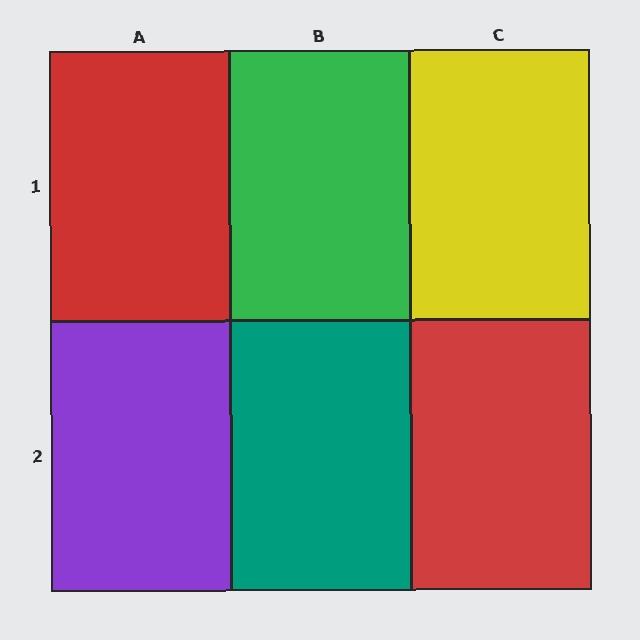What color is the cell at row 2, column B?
Teal.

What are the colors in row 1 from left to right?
Red, green, yellow.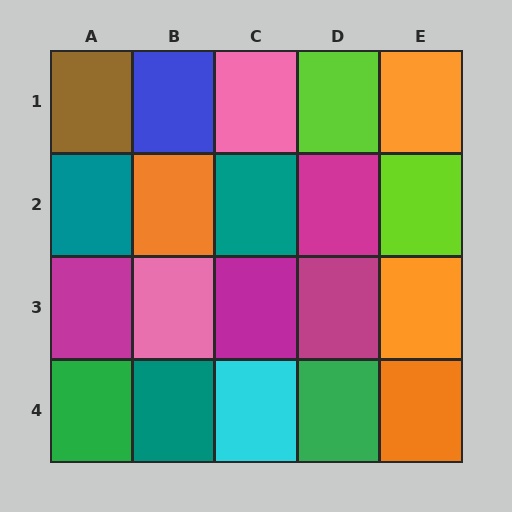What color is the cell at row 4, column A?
Green.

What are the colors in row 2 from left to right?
Teal, orange, teal, magenta, lime.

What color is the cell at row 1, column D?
Lime.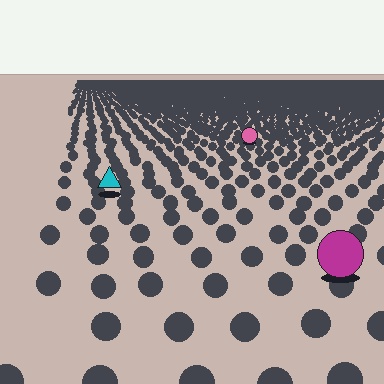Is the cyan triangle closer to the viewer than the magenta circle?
No. The magenta circle is closer — you can tell from the texture gradient: the ground texture is coarser near it.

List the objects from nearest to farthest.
From nearest to farthest: the magenta circle, the cyan triangle, the pink circle.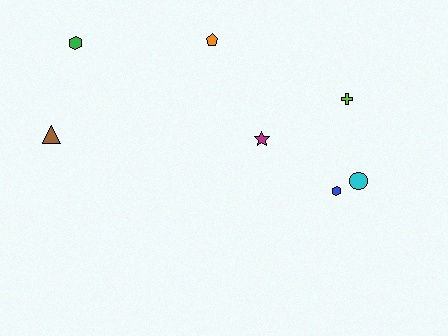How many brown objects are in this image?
There is 1 brown object.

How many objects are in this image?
There are 7 objects.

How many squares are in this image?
There are no squares.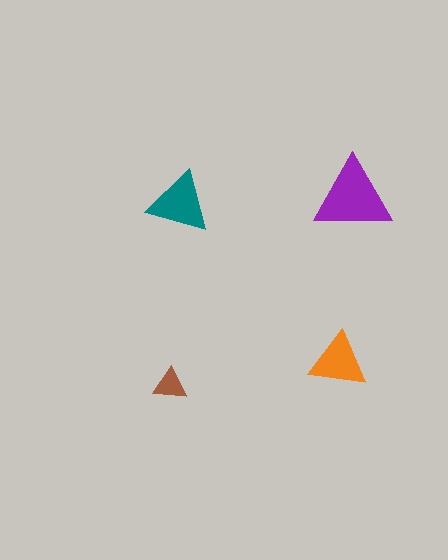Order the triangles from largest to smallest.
the purple one, the teal one, the orange one, the brown one.